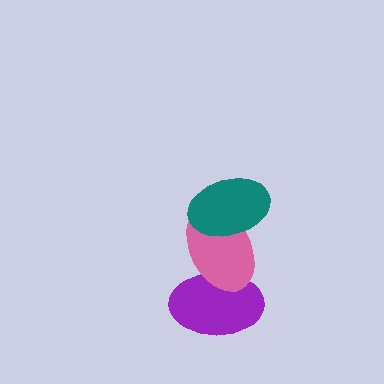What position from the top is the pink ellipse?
The pink ellipse is 2nd from the top.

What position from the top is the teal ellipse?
The teal ellipse is 1st from the top.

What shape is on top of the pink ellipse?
The teal ellipse is on top of the pink ellipse.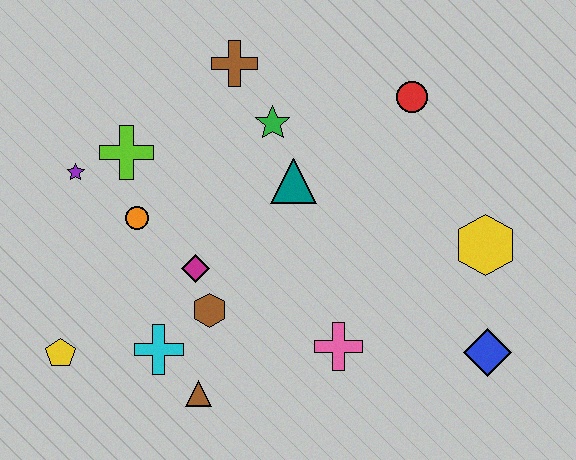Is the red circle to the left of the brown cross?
No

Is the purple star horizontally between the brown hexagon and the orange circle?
No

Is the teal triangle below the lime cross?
Yes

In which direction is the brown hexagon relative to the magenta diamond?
The brown hexagon is below the magenta diamond.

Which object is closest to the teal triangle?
The green star is closest to the teal triangle.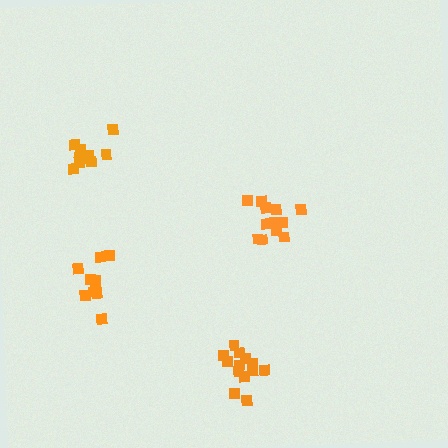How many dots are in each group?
Group 1: 13 dots, Group 2: 13 dots, Group 3: 10 dots, Group 4: 10 dots (46 total).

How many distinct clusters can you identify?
There are 4 distinct clusters.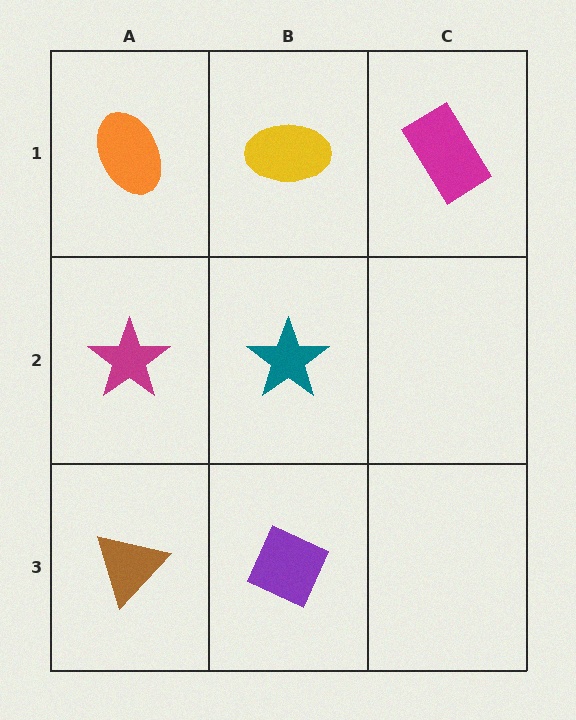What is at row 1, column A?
An orange ellipse.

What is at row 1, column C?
A magenta rectangle.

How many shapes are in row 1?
3 shapes.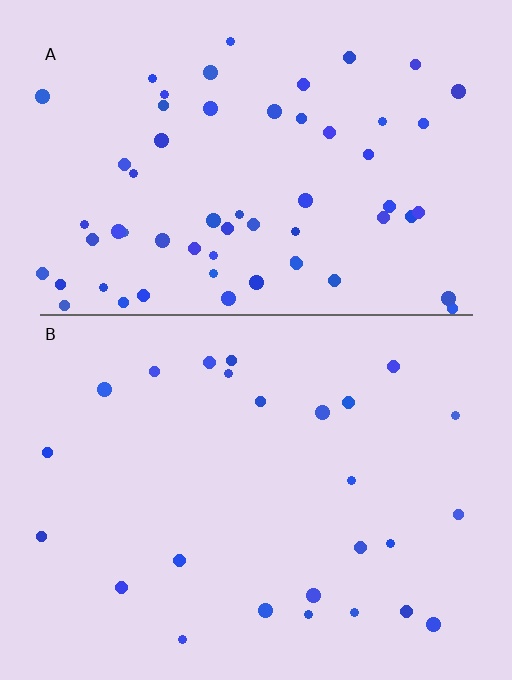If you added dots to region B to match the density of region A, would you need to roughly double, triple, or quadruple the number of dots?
Approximately double.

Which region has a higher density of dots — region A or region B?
A (the top).